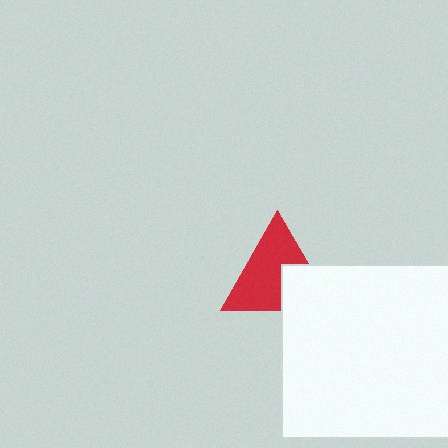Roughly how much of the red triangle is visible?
Most of it is visible (roughly 67%).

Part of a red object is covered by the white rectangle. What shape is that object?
It is a triangle.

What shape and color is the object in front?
The object in front is a white rectangle.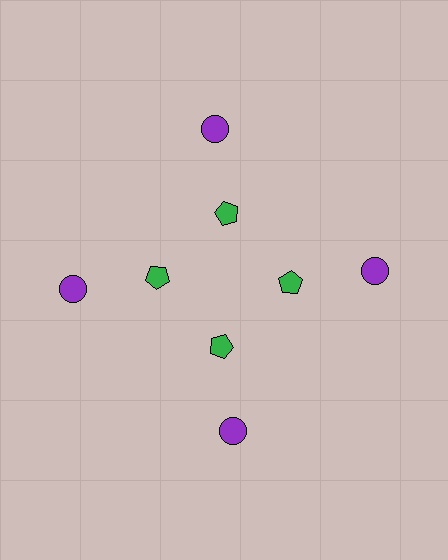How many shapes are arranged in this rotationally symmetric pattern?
There are 8 shapes, arranged in 4 groups of 2.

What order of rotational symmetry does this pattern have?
This pattern has 4-fold rotational symmetry.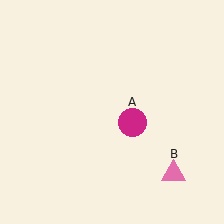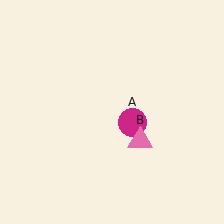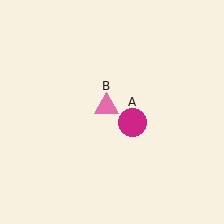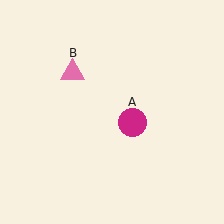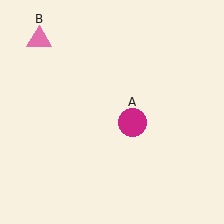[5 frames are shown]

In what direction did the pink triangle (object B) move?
The pink triangle (object B) moved up and to the left.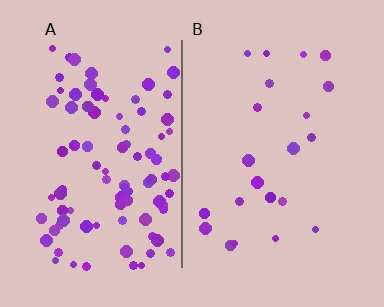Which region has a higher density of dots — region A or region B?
A (the left).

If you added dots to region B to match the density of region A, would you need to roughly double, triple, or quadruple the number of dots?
Approximately quadruple.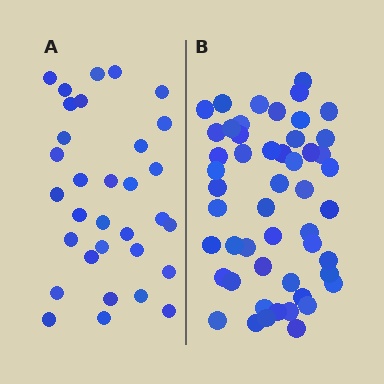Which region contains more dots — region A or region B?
Region B (the right region) has more dots.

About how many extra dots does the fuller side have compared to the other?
Region B has approximately 20 more dots than region A.